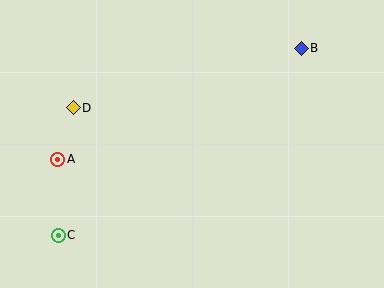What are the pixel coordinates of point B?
Point B is at (301, 48).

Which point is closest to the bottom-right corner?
Point B is closest to the bottom-right corner.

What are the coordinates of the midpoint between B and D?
The midpoint between B and D is at (187, 78).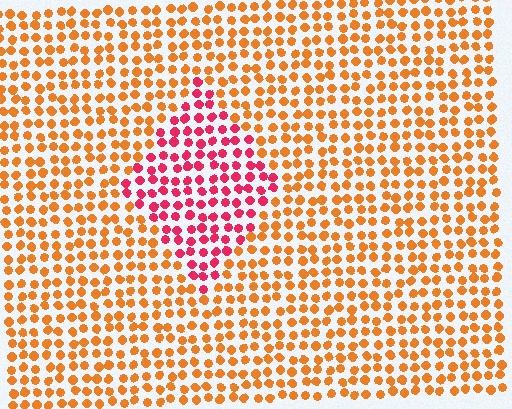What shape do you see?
I see a diamond.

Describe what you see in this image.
The image is filled with small orange elements in a uniform arrangement. A diamond-shaped region is visible where the elements are tinted to a slightly different hue, forming a subtle color boundary.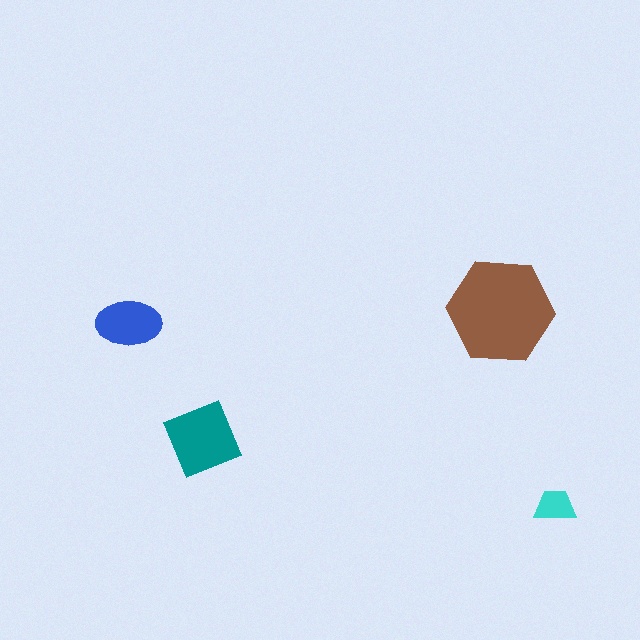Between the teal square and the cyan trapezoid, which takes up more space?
The teal square.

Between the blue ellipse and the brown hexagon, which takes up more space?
The brown hexagon.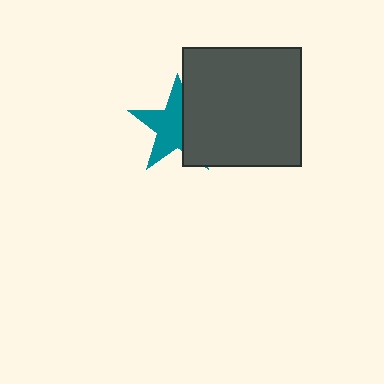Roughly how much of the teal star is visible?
About half of it is visible (roughly 58%).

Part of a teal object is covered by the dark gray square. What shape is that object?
It is a star.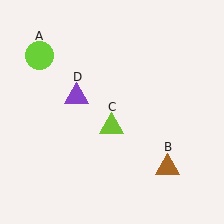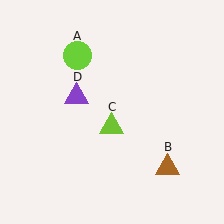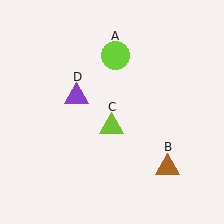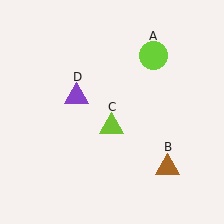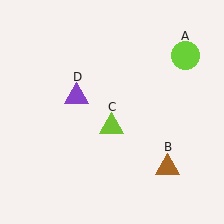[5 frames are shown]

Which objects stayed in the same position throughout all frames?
Brown triangle (object B) and lime triangle (object C) and purple triangle (object D) remained stationary.